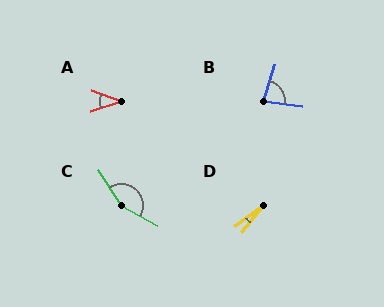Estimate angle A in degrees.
Approximately 39 degrees.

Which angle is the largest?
C, at approximately 151 degrees.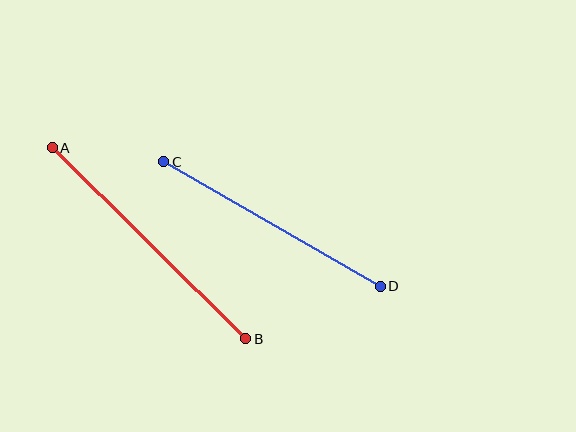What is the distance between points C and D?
The distance is approximately 250 pixels.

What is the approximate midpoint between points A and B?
The midpoint is at approximately (149, 243) pixels.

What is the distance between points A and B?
The distance is approximately 272 pixels.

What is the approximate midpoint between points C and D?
The midpoint is at approximately (272, 224) pixels.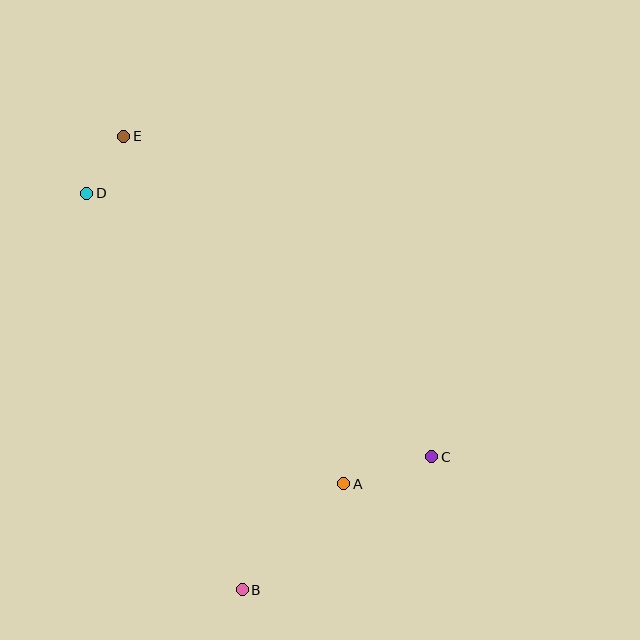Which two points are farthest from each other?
Points B and E are farthest from each other.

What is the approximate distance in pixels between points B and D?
The distance between B and D is approximately 426 pixels.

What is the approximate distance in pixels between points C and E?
The distance between C and E is approximately 444 pixels.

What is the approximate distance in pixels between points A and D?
The distance between A and D is approximately 388 pixels.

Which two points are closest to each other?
Points D and E are closest to each other.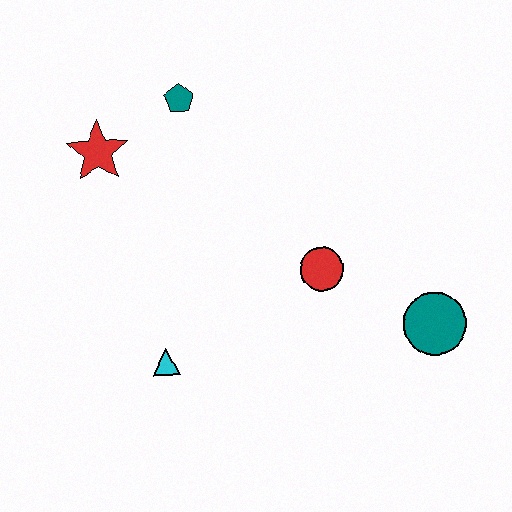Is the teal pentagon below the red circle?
No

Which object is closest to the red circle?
The teal circle is closest to the red circle.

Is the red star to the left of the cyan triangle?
Yes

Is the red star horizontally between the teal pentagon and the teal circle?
No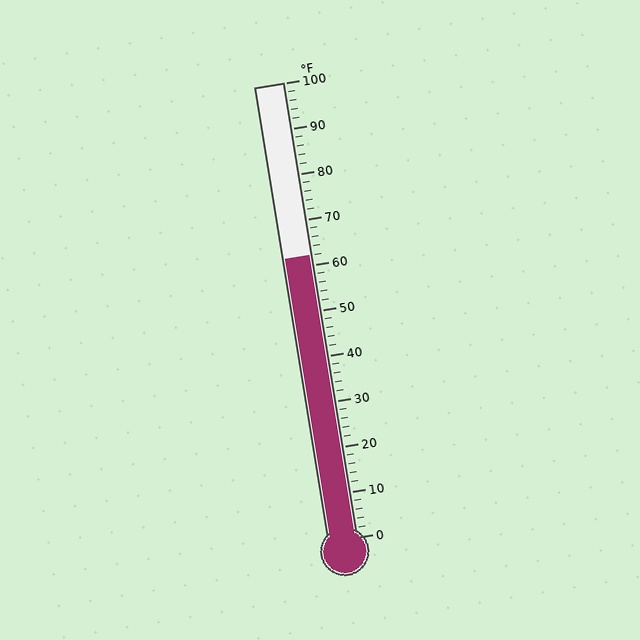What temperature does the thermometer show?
The thermometer shows approximately 62°F.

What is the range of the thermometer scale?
The thermometer scale ranges from 0°F to 100°F.